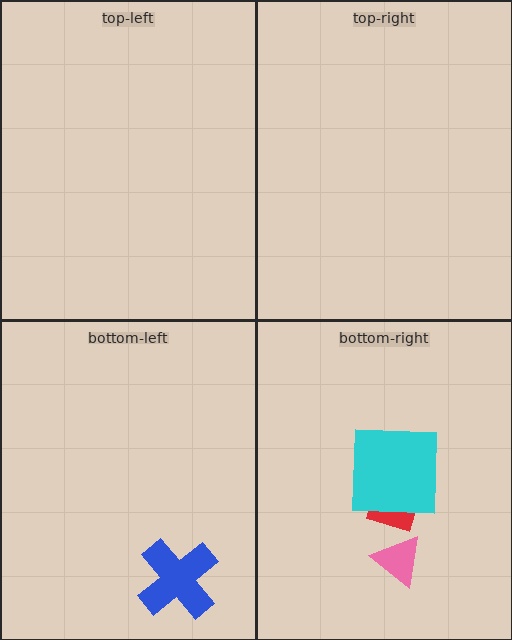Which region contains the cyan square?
The bottom-right region.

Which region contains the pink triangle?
The bottom-right region.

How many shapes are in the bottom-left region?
1.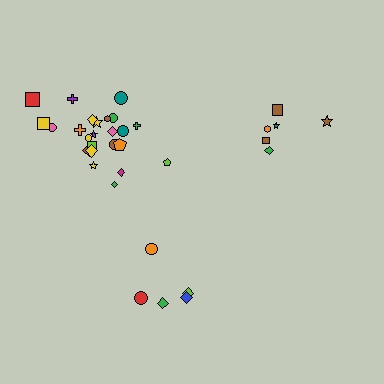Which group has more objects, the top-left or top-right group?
The top-left group.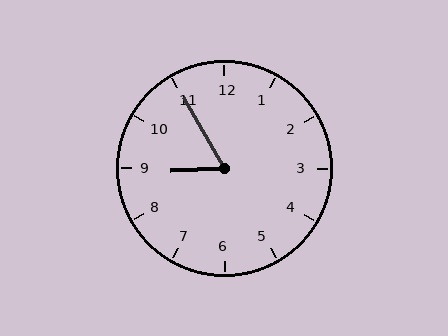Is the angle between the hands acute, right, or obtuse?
It is acute.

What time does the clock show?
8:55.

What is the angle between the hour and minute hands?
Approximately 62 degrees.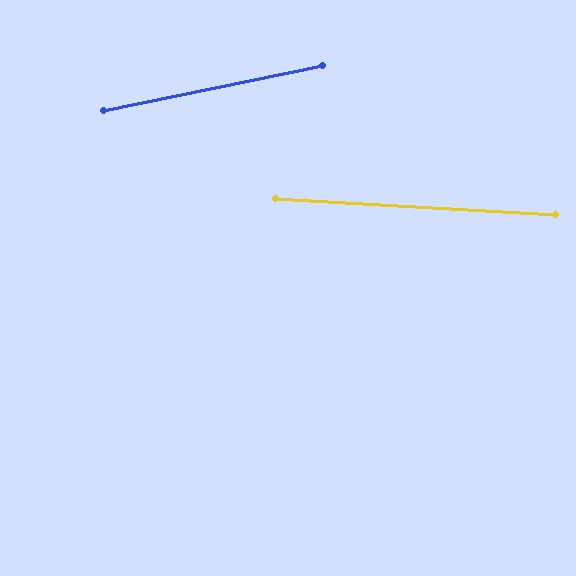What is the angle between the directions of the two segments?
Approximately 15 degrees.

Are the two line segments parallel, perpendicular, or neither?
Neither parallel nor perpendicular — they differ by about 15°.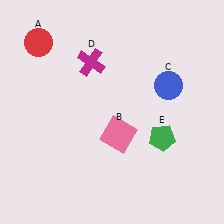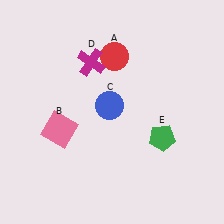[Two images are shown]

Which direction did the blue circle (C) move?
The blue circle (C) moved left.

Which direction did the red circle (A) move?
The red circle (A) moved right.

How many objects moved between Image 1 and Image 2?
3 objects moved between the two images.